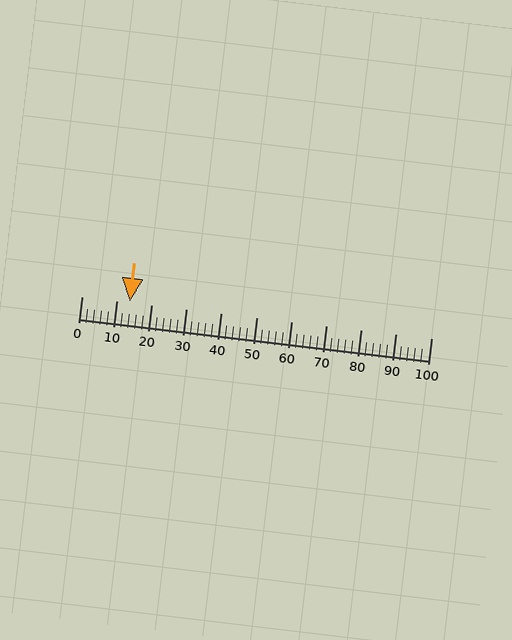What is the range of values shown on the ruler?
The ruler shows values from 0 to 100.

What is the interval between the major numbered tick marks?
The major tick marks are spaced 10 units apart.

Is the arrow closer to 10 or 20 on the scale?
The arrow is closer to 10.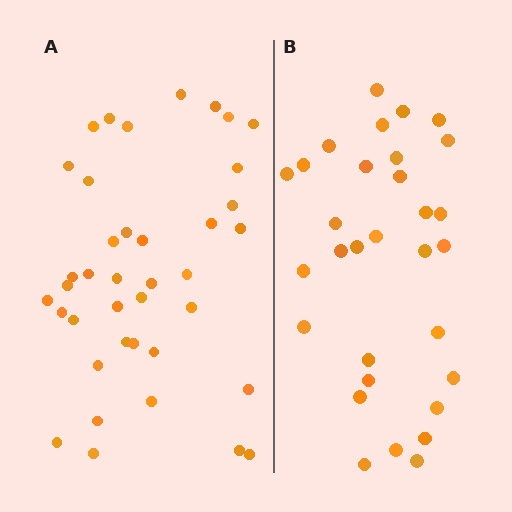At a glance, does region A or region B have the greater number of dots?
Region A (the left region) has more dots.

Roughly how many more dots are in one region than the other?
Region A has roughly 8 or so more dots than region B.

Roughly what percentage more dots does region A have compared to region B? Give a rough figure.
About 25% more.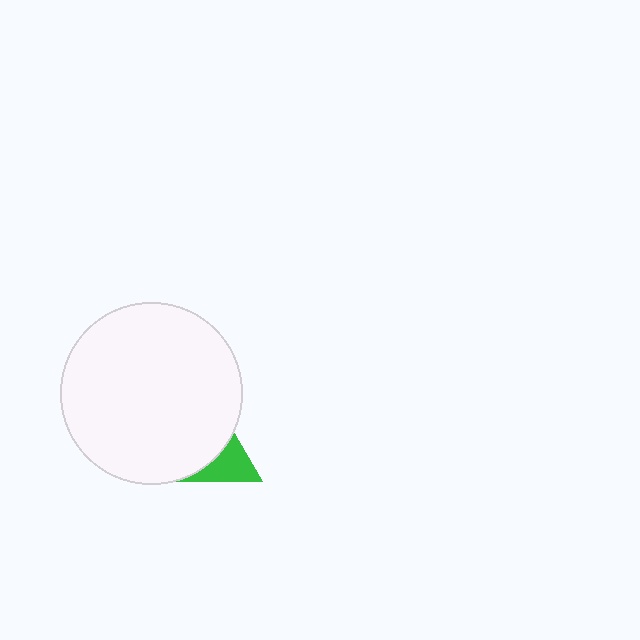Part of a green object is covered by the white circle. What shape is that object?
It is a triangle.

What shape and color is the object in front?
The object in front is a white circle.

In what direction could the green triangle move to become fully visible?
The green triangle could move toward the lower-right. That would shift it out from behind the white circle entirely.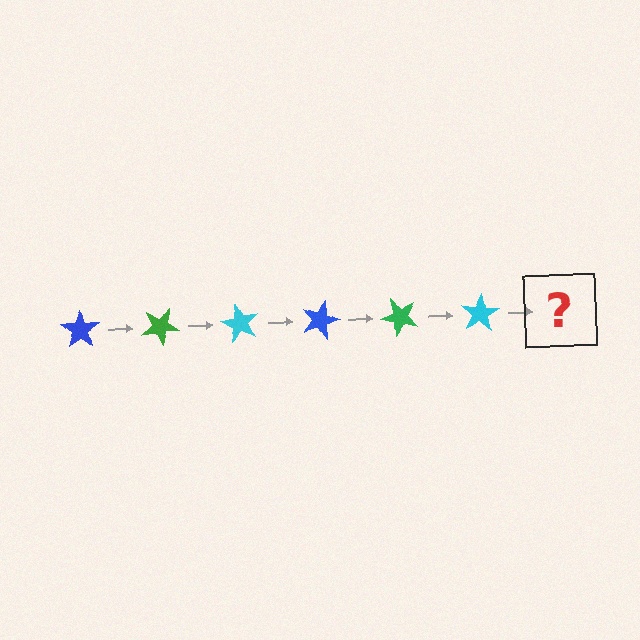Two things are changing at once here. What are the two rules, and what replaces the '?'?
The two rules are that it rotates 30 degrees each step and the color cycles through blue, green, and cyan. The '?' should be a blue star, rotated 180 degrees from the start.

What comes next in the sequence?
The next element should be a blue star, rotated 180 degrees from the start.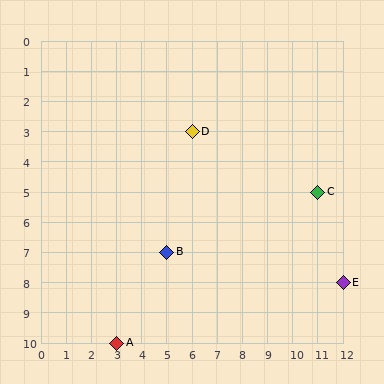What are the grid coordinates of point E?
Point E is at grid coordinates (12, 8).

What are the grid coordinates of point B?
Point B is at grid coordinates (5, 7).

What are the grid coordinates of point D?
Point D is at grid coordinates (6, 3).